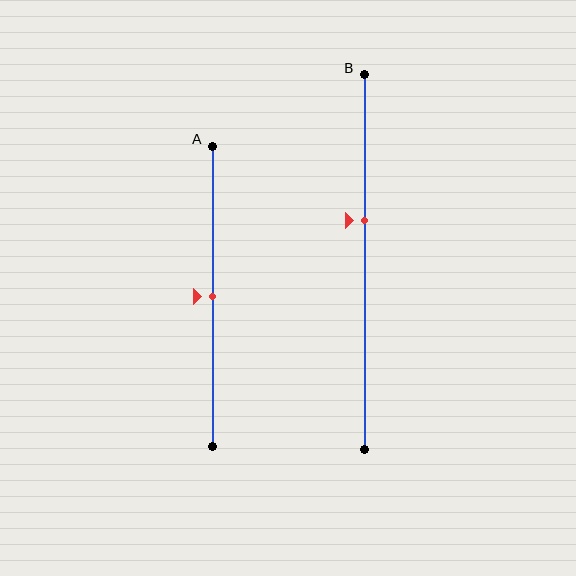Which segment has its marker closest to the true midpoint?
Segment A has its marker closest to the true midpoint.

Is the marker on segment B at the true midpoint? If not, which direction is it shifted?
No, the marker on segment B is shifted upward by about 11% of the segment length.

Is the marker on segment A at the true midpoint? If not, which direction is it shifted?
Yes, the marker on segment A is at the true midpoint.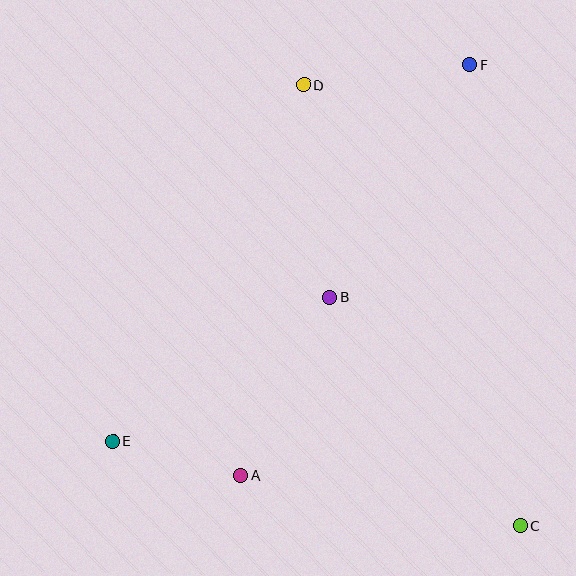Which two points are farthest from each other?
Points E and F are farthest from each other.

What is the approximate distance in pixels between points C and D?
The distance between C and D is approximately 491 pixels.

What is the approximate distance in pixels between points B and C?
The distance between B and C is approximately 297 pixels.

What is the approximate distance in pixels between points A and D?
The distance between A and D is approximately 395 pixels.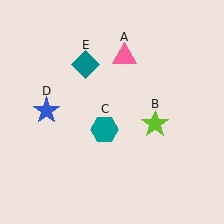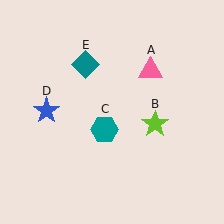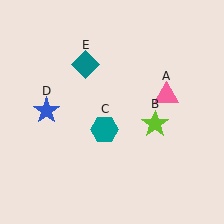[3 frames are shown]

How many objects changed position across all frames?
1 object changed position: pink triangle (object A).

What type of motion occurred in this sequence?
The pink triangle (object A) rotated clockwise around the center of the scene.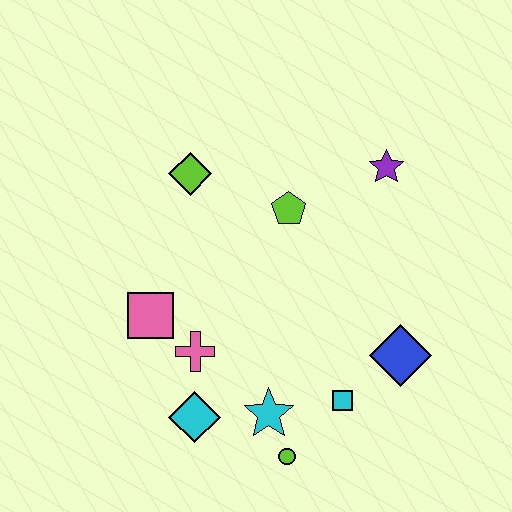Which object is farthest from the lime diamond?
The lime circle is farthest from the lime diamond.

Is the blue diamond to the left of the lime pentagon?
No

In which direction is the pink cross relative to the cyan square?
The pink cross is to the left of the cyan square.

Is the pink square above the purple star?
No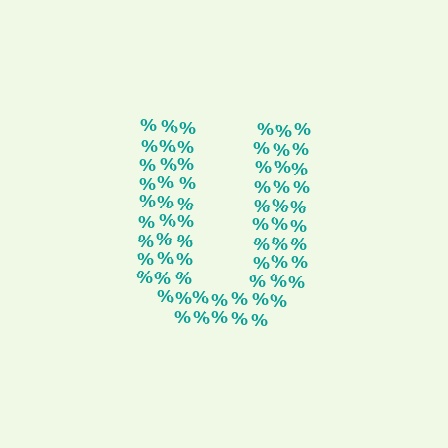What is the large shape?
The large shape is the letter U.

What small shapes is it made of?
It is made of small percent signs.